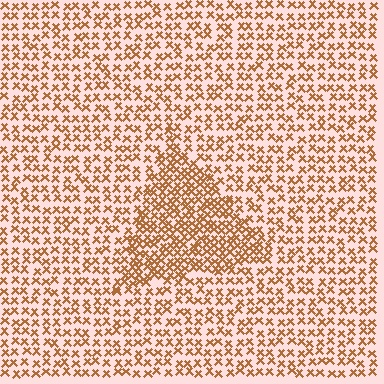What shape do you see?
I see a triangle.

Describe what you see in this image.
The image contains small brown elements arranged at two different densities. A triangle-shaped region is visible where the elements are more densely packed than the surrounding area.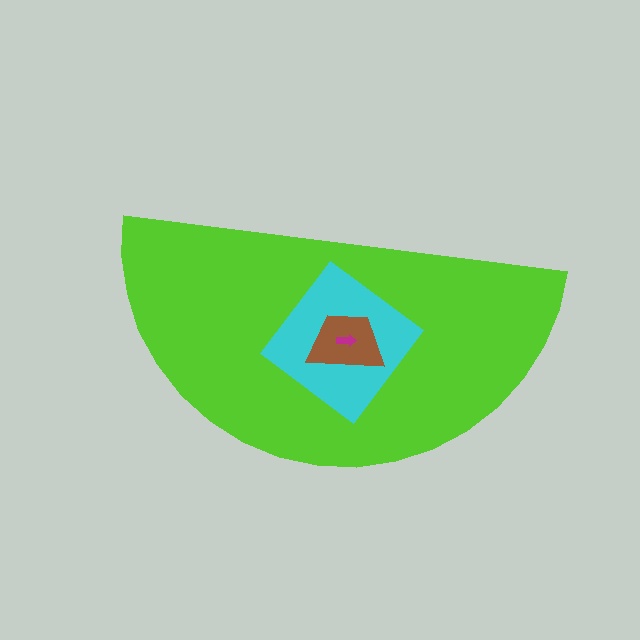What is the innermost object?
The magenta arrow.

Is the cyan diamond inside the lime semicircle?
Yes.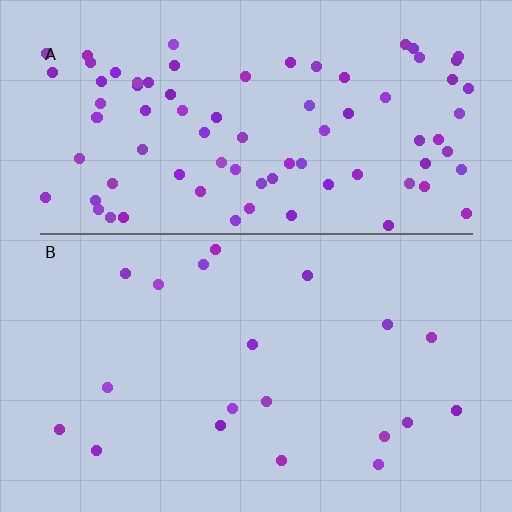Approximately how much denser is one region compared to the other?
Approximately 4.3× — region A over region B.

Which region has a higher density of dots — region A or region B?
A (the top).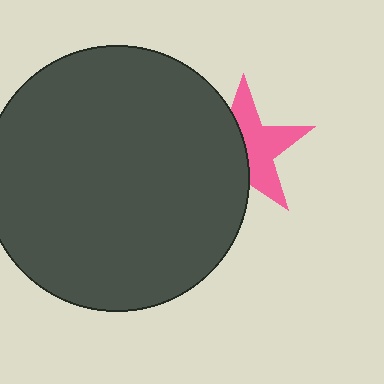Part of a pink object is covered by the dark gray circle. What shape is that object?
It is a star.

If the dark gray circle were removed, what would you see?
You would see the complete pink star.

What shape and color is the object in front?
The object in front is a dark gray circle.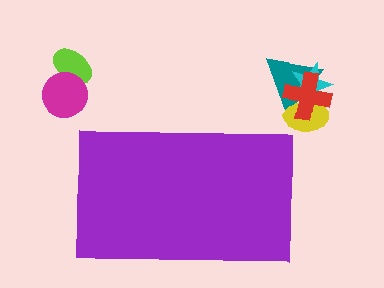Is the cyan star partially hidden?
No, the cyan star is fully visible.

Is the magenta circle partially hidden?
No, the magenta circle is fully visible.